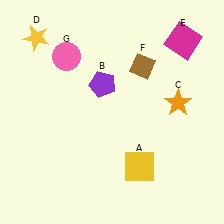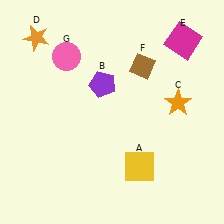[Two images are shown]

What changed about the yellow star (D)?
In Image 1, D is yellow. In Image 2, it changed to orange.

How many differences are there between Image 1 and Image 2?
There is 1 difference between the two images.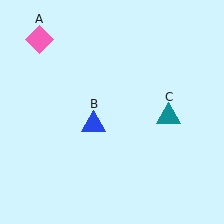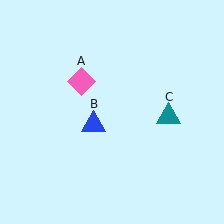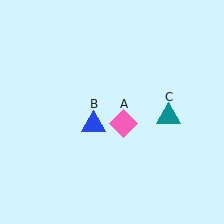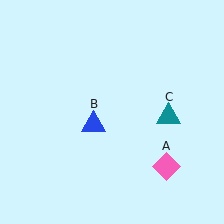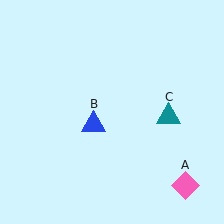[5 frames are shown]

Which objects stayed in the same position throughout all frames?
Blue triangle (object B) and teal triangle (object C) remained stationary.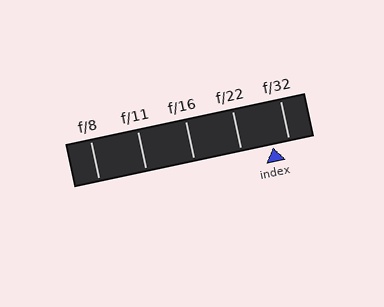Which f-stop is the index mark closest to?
The index mark is closest to f/32.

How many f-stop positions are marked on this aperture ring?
There are 5 f-stop positions marked.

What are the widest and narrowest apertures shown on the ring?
The widest aperture shown is f/8 and the narrowest is f/32.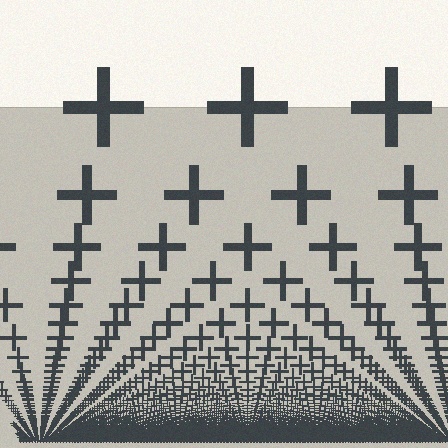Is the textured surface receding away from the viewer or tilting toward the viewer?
The surface appears to tilt toward the viewer. Texture elements get larger and sparser toward the top.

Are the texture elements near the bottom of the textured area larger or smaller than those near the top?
Smaller. The gradient is inverted — elements near the bottom are smaller and denser.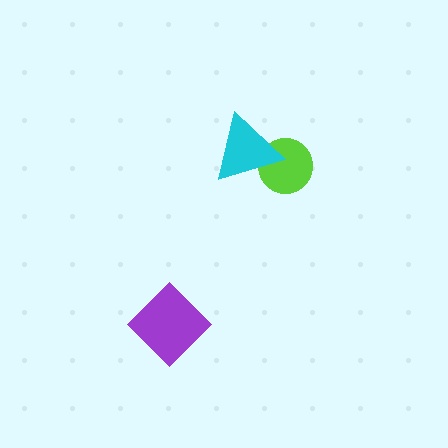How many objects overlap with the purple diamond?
0 objects overlap with the purple diamond.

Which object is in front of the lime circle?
The cyan triangle is in front of the lime circle.